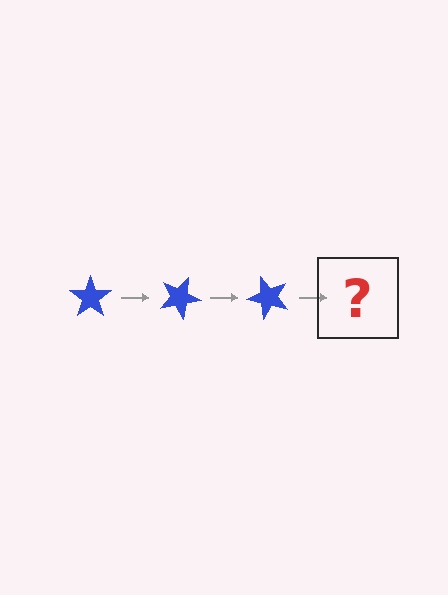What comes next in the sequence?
The next element should be a blue star rotated 75 degrees.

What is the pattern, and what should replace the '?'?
The pattern is that the star rotates 25 degrees each step. The '?' should be a blue star rotated 75 degrees.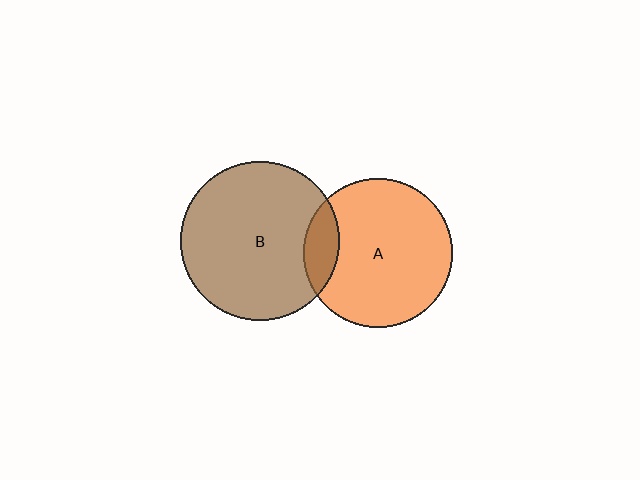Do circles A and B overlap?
Yes.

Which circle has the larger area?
Circle B (brown).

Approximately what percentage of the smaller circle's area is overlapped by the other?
Approximately 15%.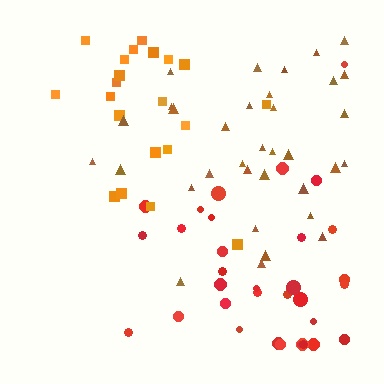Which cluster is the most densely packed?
Red.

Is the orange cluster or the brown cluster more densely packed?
Brown.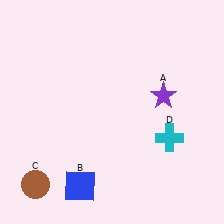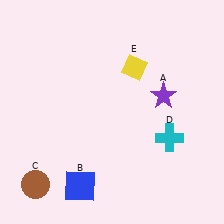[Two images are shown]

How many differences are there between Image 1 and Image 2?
There is 1 difference between the two images.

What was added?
A yellow diamond (E) was added in Image 2.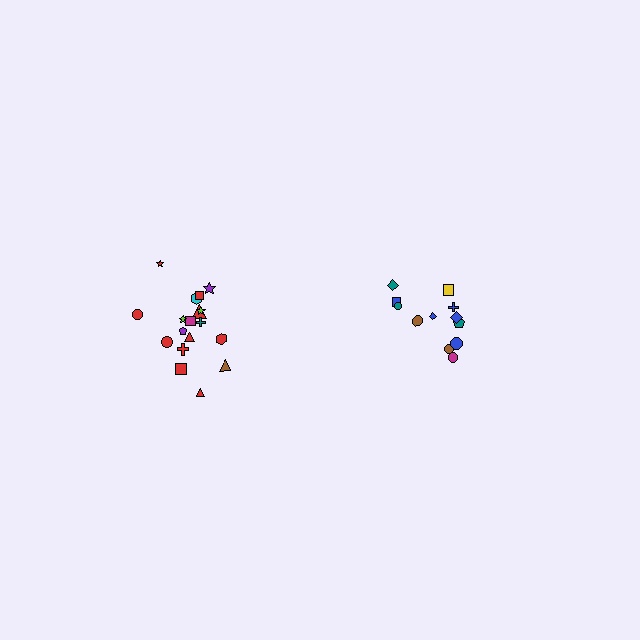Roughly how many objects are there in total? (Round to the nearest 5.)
Roughly 30 objects in total.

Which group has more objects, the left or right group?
The left group.